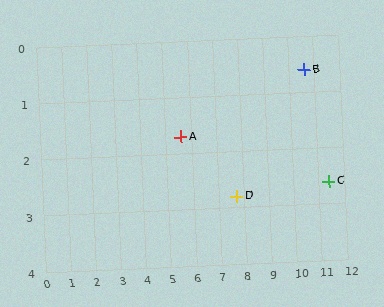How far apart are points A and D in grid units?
Points A and D are about 2.4 grid units apart.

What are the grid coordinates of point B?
Point B is at approximately (10.6, 0.6).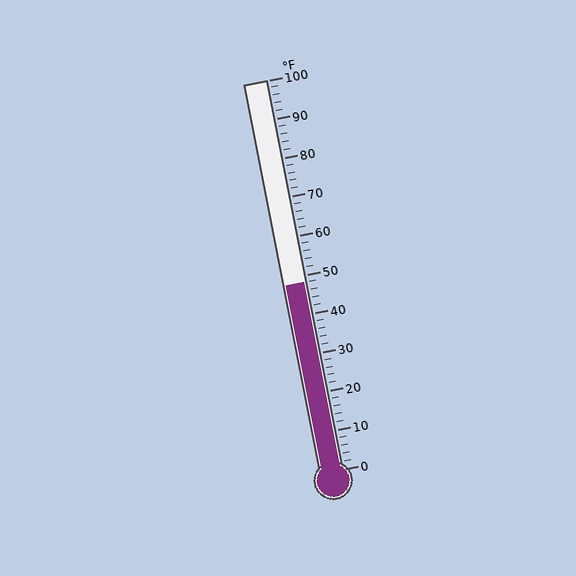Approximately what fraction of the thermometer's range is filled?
The thermometer is filled to approximately 50% of its range.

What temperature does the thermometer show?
The thermometer shows approximately 48°F.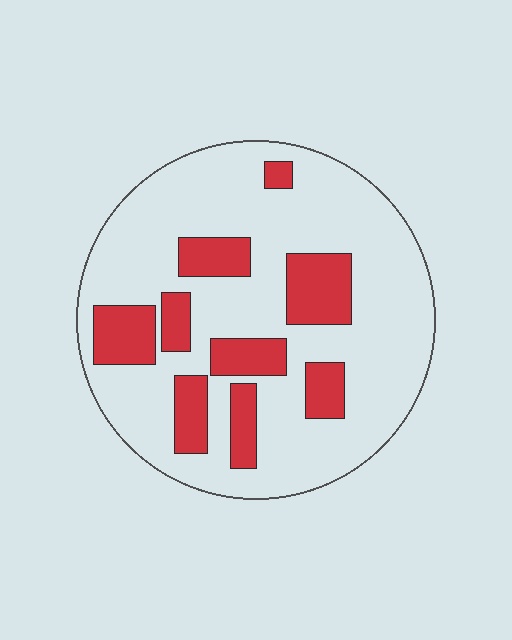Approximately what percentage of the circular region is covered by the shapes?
Approximately 25%.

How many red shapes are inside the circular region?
9.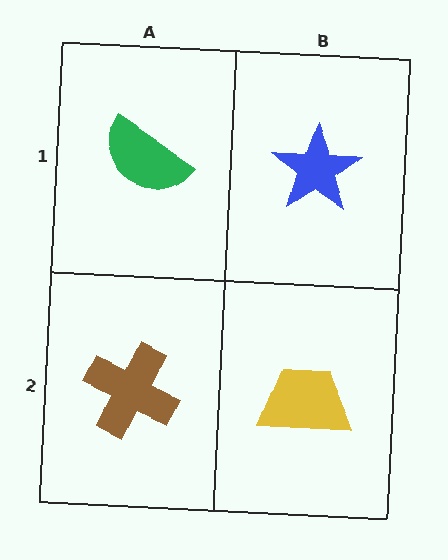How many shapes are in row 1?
2 shapes.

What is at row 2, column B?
A yellow trapezoid.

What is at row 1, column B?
A blue star.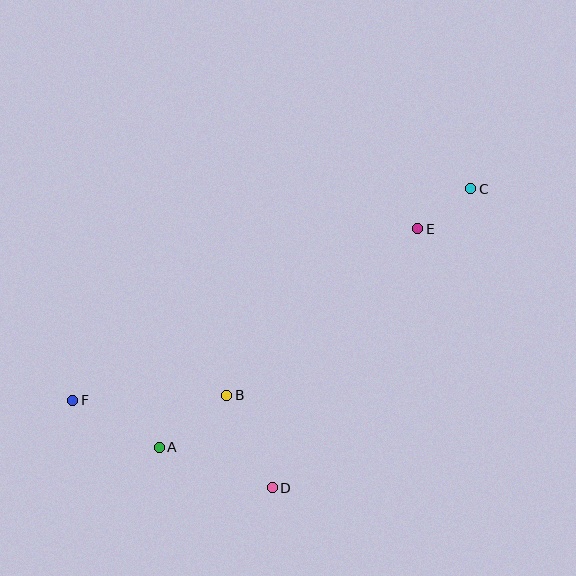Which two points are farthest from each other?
Points C and F are farthest from each other.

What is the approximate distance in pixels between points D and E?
The distance between D and E is approximately 297 pixels.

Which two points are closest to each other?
Points C and E are closest to each other.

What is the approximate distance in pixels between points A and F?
The distance between A and F is approximately 98 pixels.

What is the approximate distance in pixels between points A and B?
The distance between A and B is approximately 85 pixels.